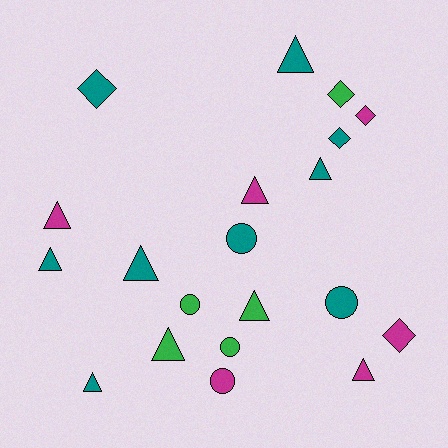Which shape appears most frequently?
Triangle, with 10 objects.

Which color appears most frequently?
Teal, with 9 objects.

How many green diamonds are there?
There is 1 green diamond.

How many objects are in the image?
There are 20 objects.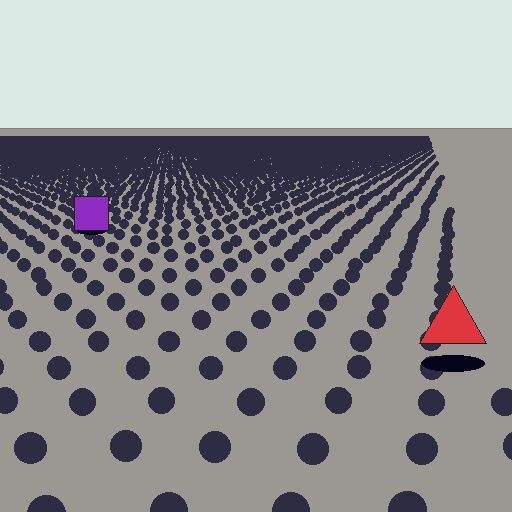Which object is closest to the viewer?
The red triangle is closest. The texture marks near it are larger and more spread out.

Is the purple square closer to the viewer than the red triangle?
No. The red triangle is closer — you can tell from the texture gradient: the ground texture is coarser near it.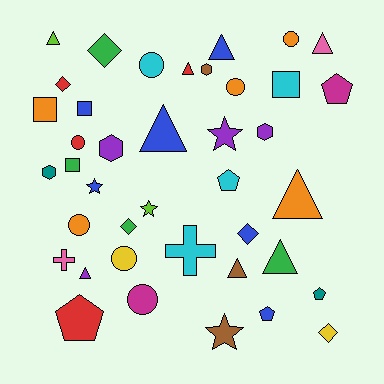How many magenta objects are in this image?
There are 2 magenta objects.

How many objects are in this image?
There are 40 objects.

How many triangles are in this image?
There are 9 triangles.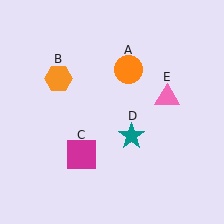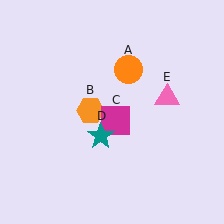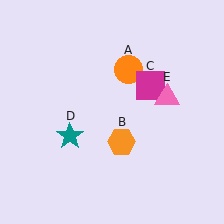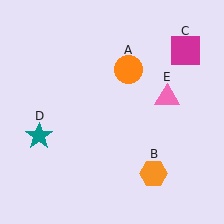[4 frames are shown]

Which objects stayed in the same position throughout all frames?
Orange circle (object A) and pink triangle (object E) remained stationary.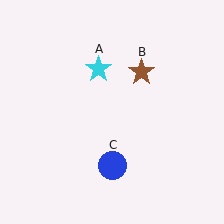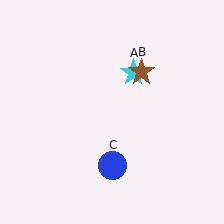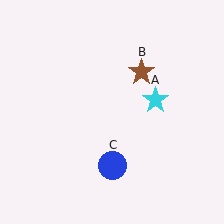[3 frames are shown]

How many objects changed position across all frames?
1 object changed position: cyan star (object A).